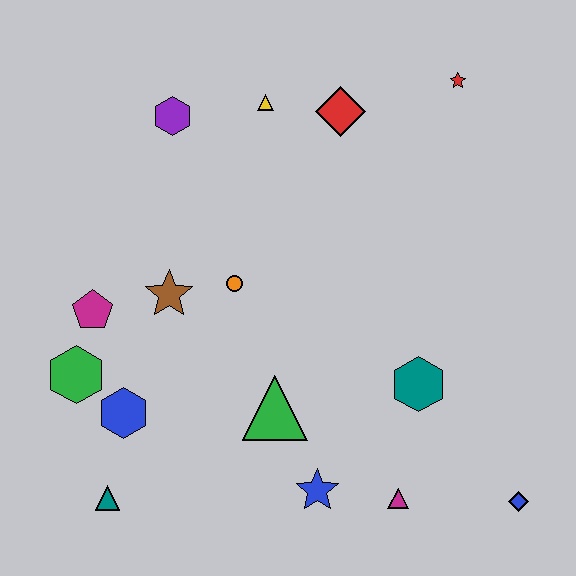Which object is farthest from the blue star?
The red star is farthest from the blue star.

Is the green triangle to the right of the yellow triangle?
Yes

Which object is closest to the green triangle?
The blue star is closest to the green triangle.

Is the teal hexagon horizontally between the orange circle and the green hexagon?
No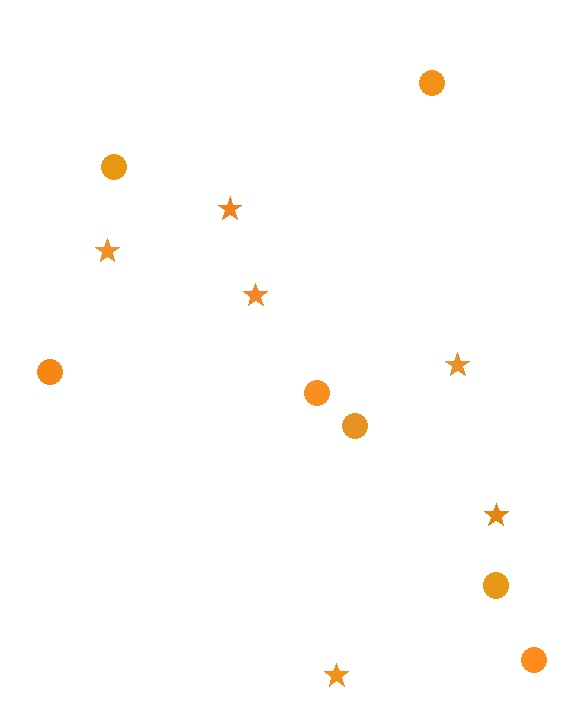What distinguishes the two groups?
There are 2 groups: one group of circles (7) and one group of stars (6).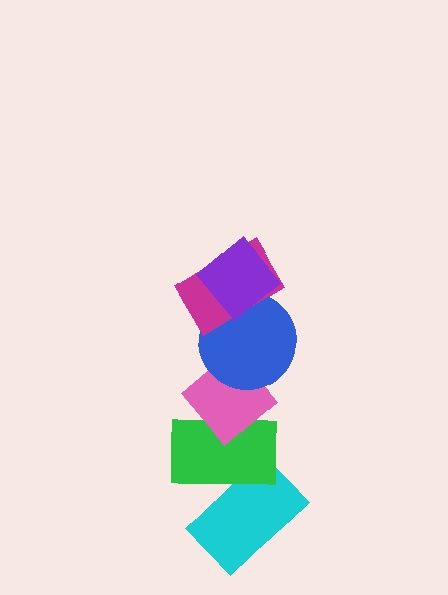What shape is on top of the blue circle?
The magenta rectangle is on top of the blue circle.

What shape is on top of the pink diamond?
The blue circle is on top of the pink diamond.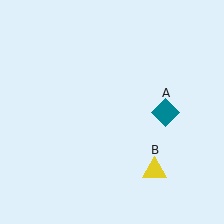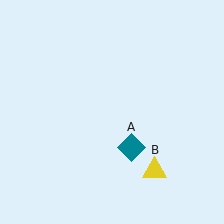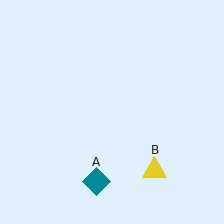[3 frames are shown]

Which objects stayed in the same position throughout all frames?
Yellow triangle (object B) remained stationary.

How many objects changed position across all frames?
1 object changed position: teal diamond (object A).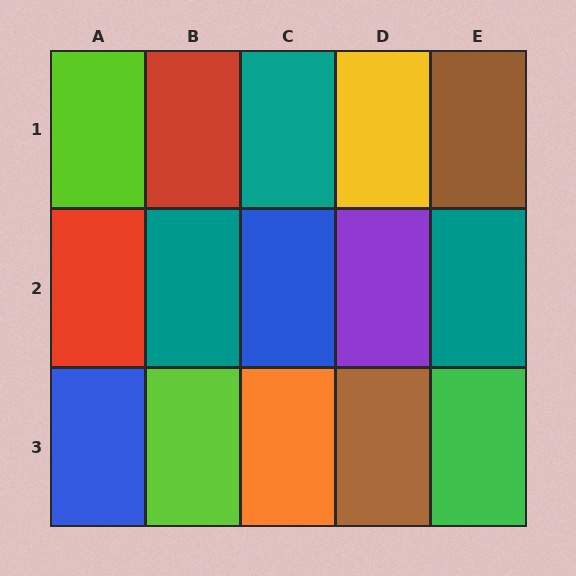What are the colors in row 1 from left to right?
Lime, red, teal, yellow, brown.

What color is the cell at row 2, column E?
Teal.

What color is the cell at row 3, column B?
Lime.